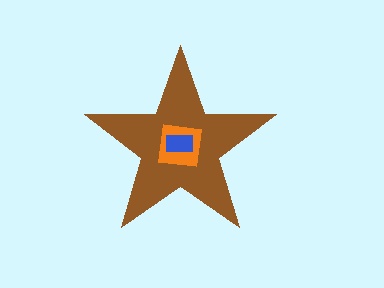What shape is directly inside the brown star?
The orange square.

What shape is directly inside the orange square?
The blue rectangle.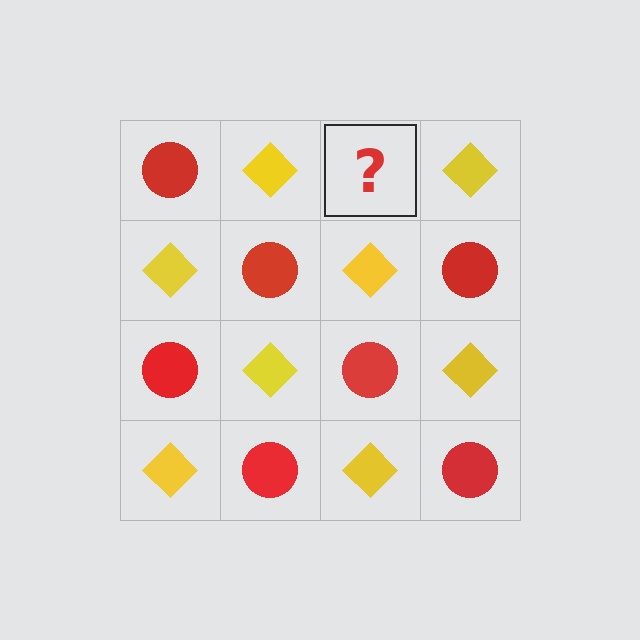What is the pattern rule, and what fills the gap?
The rule is that it alternates red circle and yellow diamond in a checkerboard pattern. The gap should be filled with a red circle.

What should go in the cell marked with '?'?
The missing cell should contain a red circle.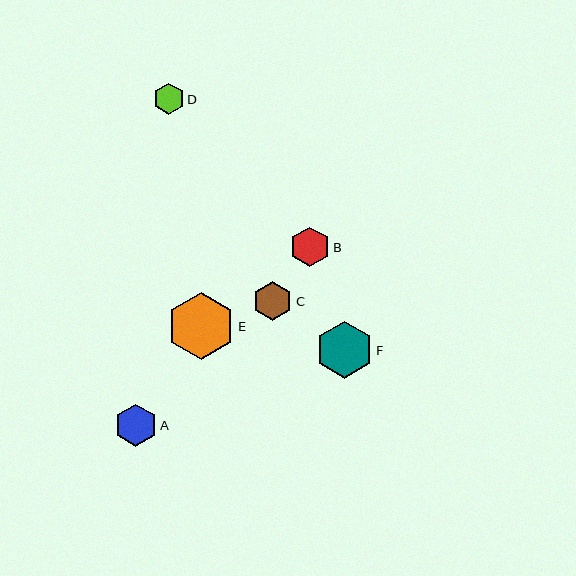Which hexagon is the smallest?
Hexagon D is the smallest with a size of approximately 31 pixels.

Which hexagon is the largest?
Hexagon E is the largest with a size of approximately 67 pixels.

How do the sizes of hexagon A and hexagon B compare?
Hexagon A and hexagon B are approximately the same size.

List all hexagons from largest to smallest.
From largest to smallest: E, F, A, B, C, D.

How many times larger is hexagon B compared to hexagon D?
Hexagon B is approximately 1.3 times the size of hexagon D.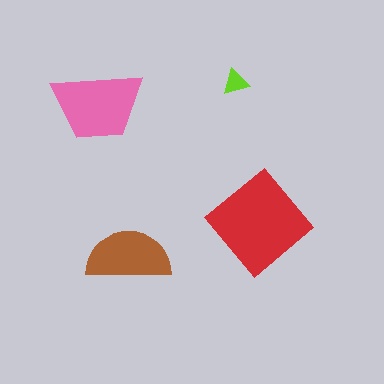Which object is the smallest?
The lime triangle.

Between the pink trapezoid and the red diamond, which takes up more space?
The red diamond.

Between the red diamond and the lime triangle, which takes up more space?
The red diamond.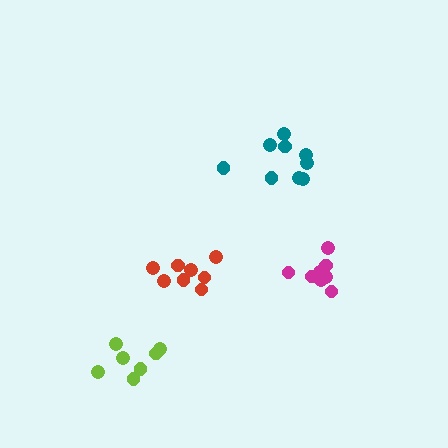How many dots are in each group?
Group 1: 8 dots, Group 2: 9 dots, Group 3: 7 dots, Group 4: 8 dots (32 total).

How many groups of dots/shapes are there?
There are 4 groups.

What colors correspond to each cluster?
The clusters are colored: red, teal, lime, magenta.